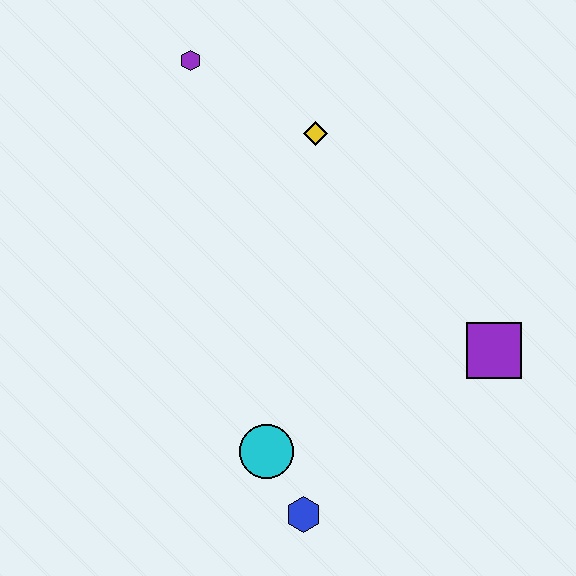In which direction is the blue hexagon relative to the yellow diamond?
The blue hexagon is below the yellow diamond.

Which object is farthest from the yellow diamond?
The blue hexagon is farthest from the yellow diamond.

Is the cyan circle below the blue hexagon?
No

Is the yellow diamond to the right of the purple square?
No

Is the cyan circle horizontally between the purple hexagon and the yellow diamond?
Yes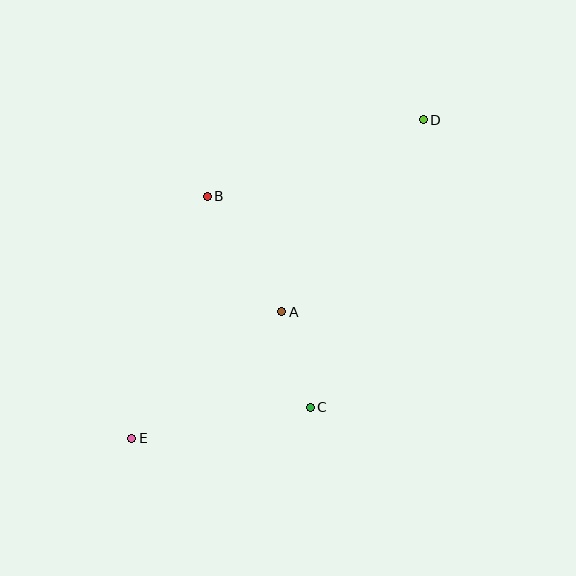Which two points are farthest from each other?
Points D and E are farthest from each other.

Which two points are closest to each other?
Points A and C are closest to each other.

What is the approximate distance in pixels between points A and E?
The distance between A and E is approximately 196 pixels.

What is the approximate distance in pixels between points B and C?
The distance between B and C is approximately 235 pixels.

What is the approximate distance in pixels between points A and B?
The distance between A and B is approximately 137 pixels.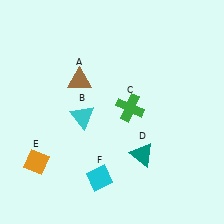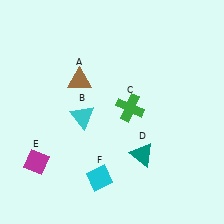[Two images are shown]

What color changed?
The diamond (E) changed from orange in Image 1 to magenta in Image 2.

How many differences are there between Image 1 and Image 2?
There is 1 difference between the two images.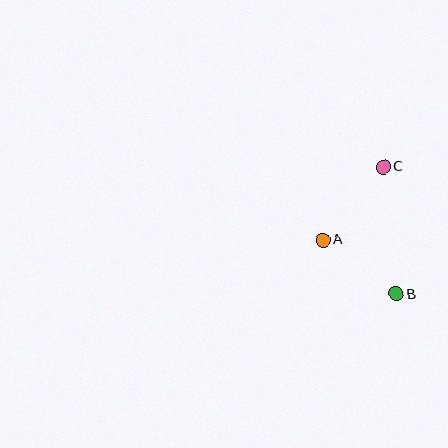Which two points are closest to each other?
Points A and B are closest to each other.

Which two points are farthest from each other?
Points B and C are farthest from each other.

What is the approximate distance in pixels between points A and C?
The distance between A and C is approximately 95 pixels.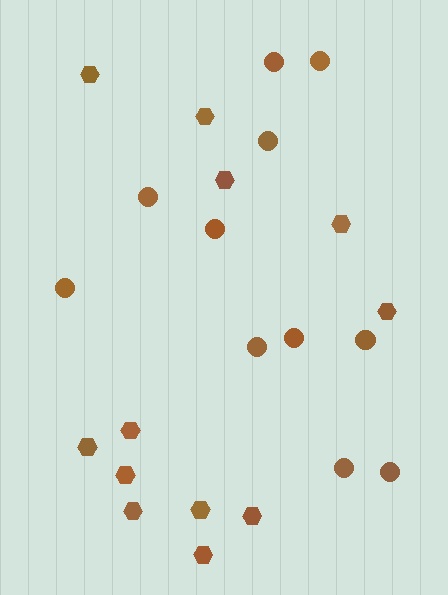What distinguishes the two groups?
There are 2 groups: one group of circles (11) and one group of hexagons (12).